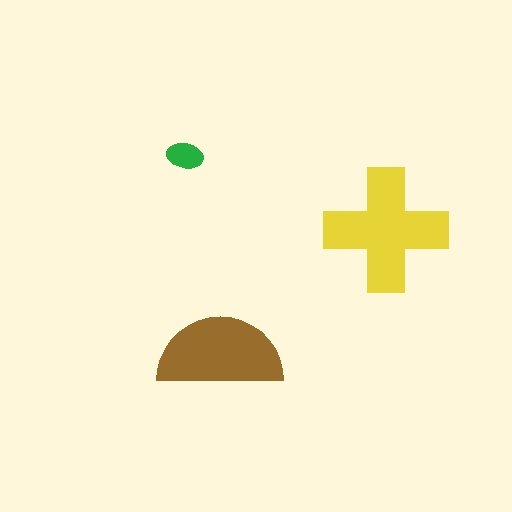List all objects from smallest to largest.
The green ellipse, the brown semicircle, the yellow cross.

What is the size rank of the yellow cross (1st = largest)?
1st.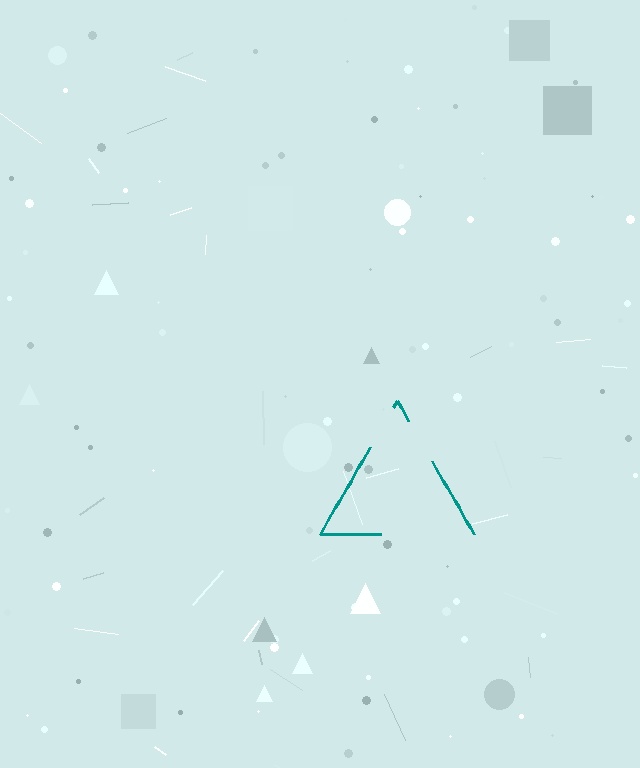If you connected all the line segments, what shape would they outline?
They would outline a triangle.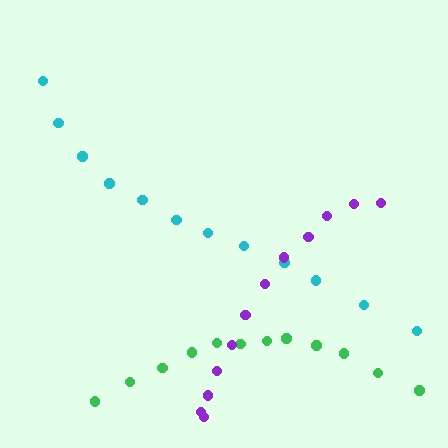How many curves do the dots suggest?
There are 3 distinct paths.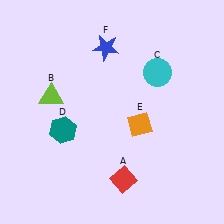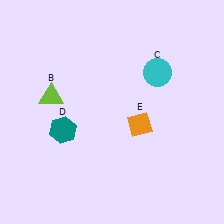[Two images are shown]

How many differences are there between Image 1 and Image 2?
There are 2 differences between the two images.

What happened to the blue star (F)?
The blue star (F) was removed in Image 2. It was in the top-left area of Image 1.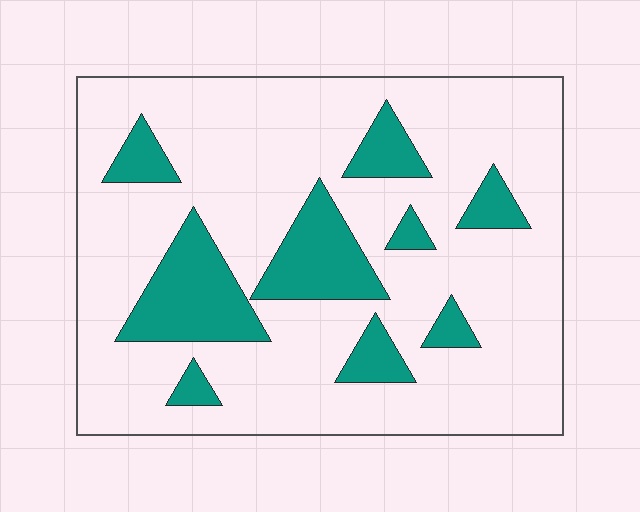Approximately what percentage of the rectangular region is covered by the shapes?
Approximately 20%.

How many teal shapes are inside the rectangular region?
9.